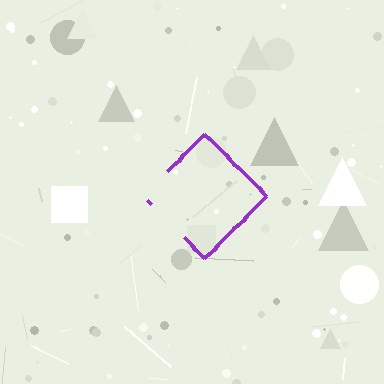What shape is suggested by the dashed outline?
The dashed outline suggests a diamond.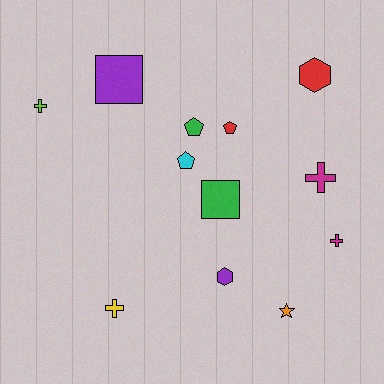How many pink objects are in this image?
There are no pink objects.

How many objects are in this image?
There are 12 objects.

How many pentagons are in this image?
There are 3 pentagons.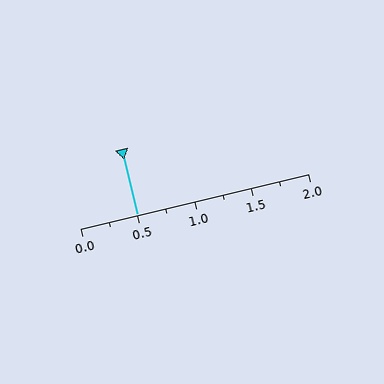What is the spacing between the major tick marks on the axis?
The major ticks are spaced 0.5 apart.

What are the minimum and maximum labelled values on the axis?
The axis runs from 0.0 to 2.0.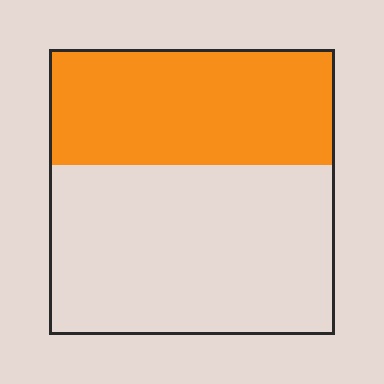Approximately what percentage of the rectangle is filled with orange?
Approximately 40%.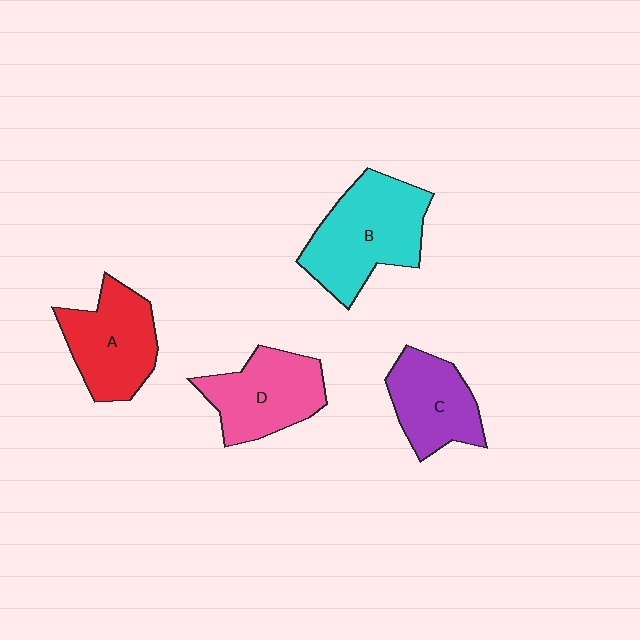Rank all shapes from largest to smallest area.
From largest to smallest: B (cyan), A (red), D (pink), C (purple).